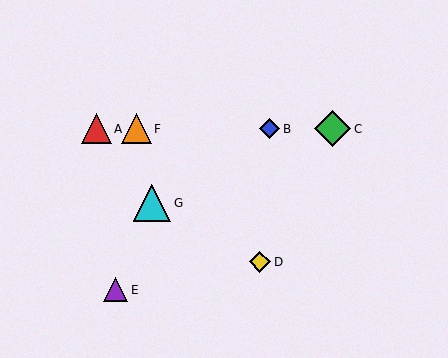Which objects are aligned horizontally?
Objects A, B, C, F are aligned horizontally.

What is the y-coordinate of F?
Object F is at y≈129.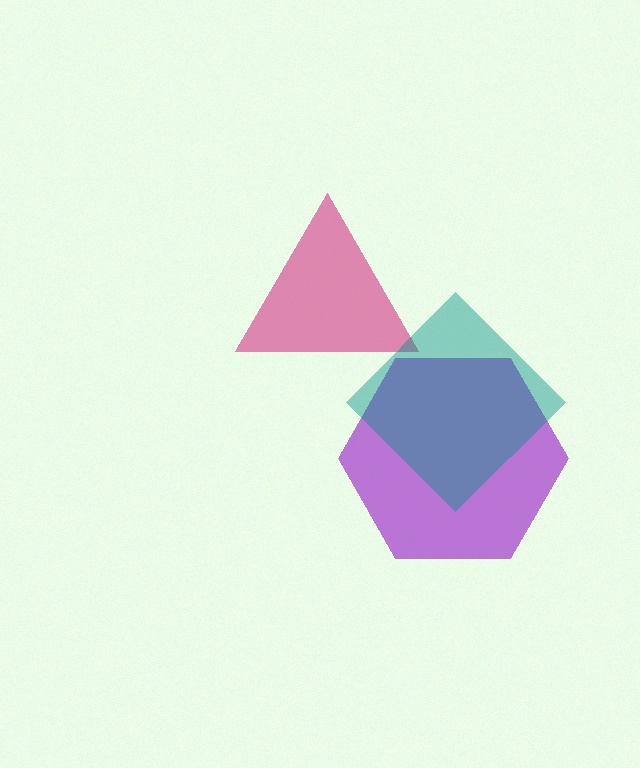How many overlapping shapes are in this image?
There are 3 overlapping shapes in the image.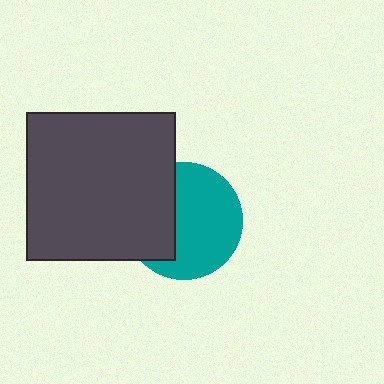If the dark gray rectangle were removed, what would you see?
You would see the complete teal circle.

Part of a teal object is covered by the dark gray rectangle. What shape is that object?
It is a circle.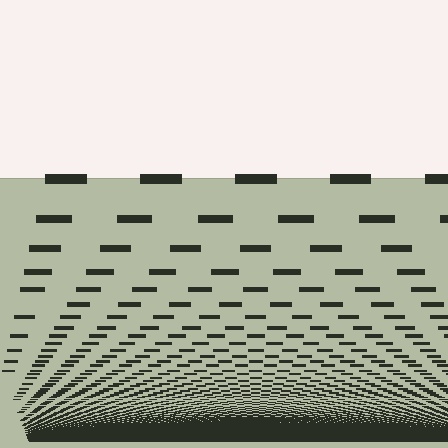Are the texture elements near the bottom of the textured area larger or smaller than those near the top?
Smaller. The gradient is inverted — elements near the bottom are smaller and denser.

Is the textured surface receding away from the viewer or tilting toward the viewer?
The surface appears to tilt toward the viewer. Texture elements get larger and sparser toward the top.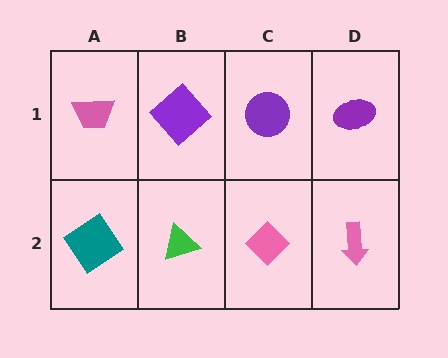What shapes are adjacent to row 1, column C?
A pink diamond (row 2, column C), a purple diamond (row 1, column B), a purple ellipse (row 1, column D).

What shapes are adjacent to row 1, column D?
A pink arrow (row 2, column D), a purple circle (row 1, column C).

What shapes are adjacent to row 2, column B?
A purple diamond (row 1, column B), a teal diamond (row 2, column A), a pink diamond (row 2, column C).